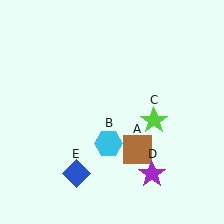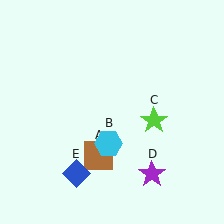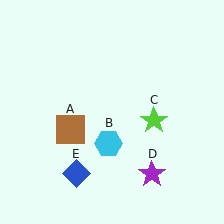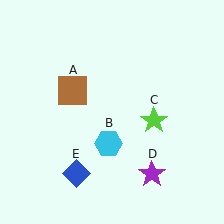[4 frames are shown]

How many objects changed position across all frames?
1 object changed position: brown square (object A).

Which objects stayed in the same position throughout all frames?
Cyan hexagon (object B) and lime star (object C) and purple star (object D) and blue diamond (object E) remained stationary.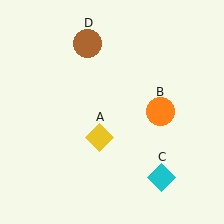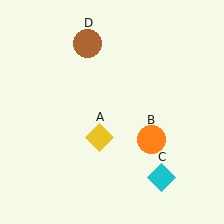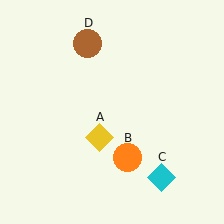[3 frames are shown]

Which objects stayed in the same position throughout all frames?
Yellow diamond (object A) and cyan diamond (object C) and brown circle (object D) remained stationary.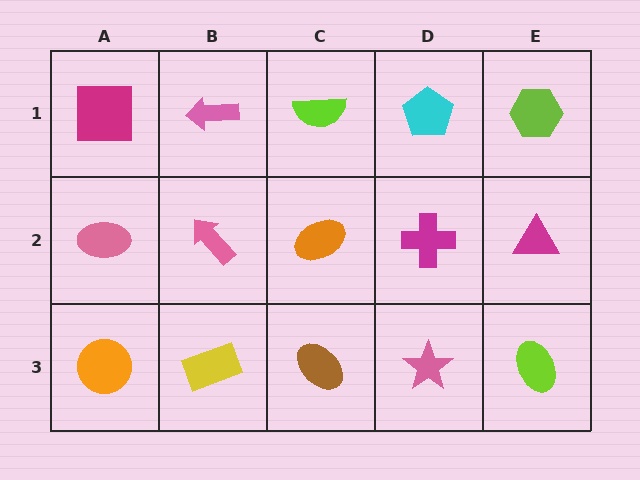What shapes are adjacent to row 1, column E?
A magenta triangle (row 2, column E), a cyan pentagon (row 1, column D).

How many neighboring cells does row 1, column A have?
2.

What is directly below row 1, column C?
An orange ellipse.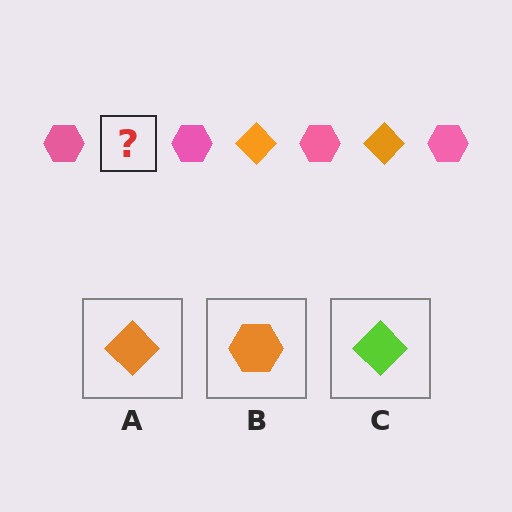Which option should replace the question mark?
Option A.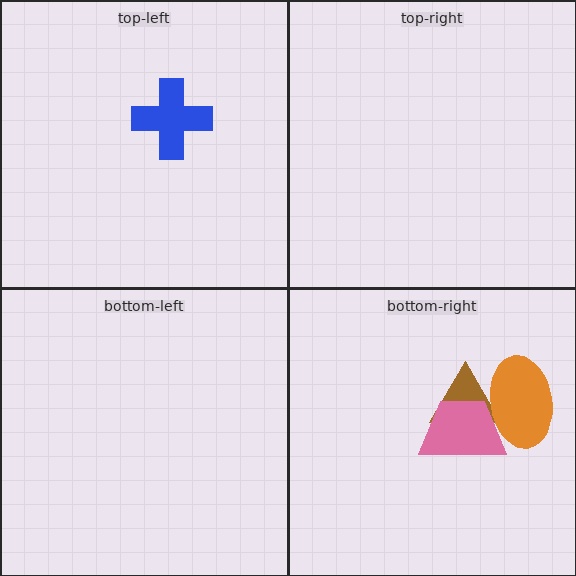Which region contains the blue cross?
The top-left region.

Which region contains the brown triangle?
The bottom-right region.